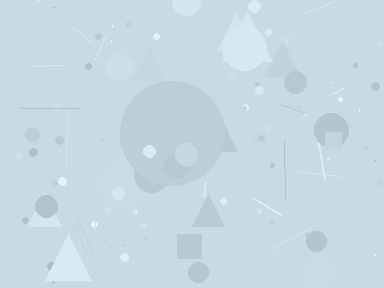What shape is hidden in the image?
A circle is hidden in the image.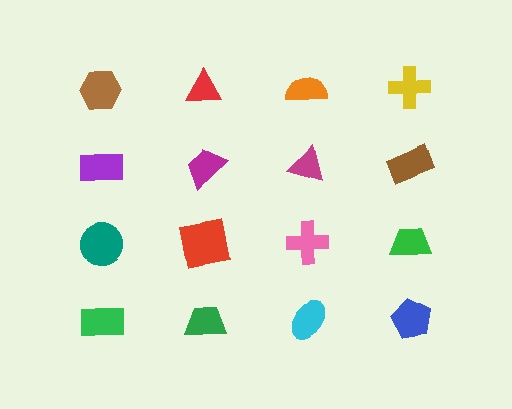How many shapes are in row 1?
4 shapes.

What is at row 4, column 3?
A cyan ellipse.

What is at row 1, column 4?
A yellow cross.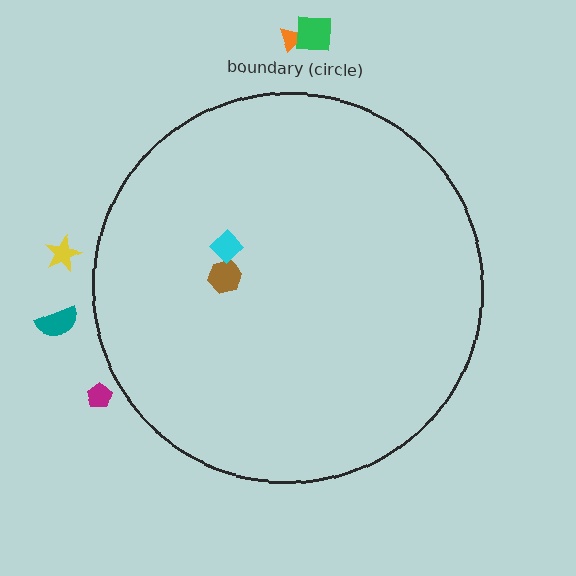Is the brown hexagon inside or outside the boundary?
Inside.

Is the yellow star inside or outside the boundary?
Outside.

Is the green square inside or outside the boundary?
Outside.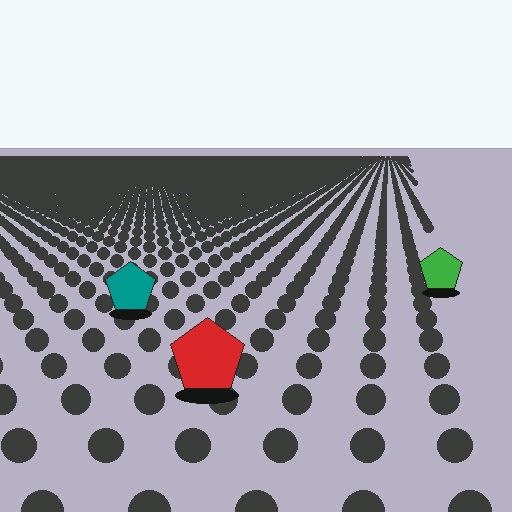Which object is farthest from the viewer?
The green pentagon is farthest from the viewer. It appears smaller and the ground texture around it is denser.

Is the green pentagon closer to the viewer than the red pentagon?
No. The red pentagon is closer — you can tell from the texture gradient: the ground texture is coarser near it.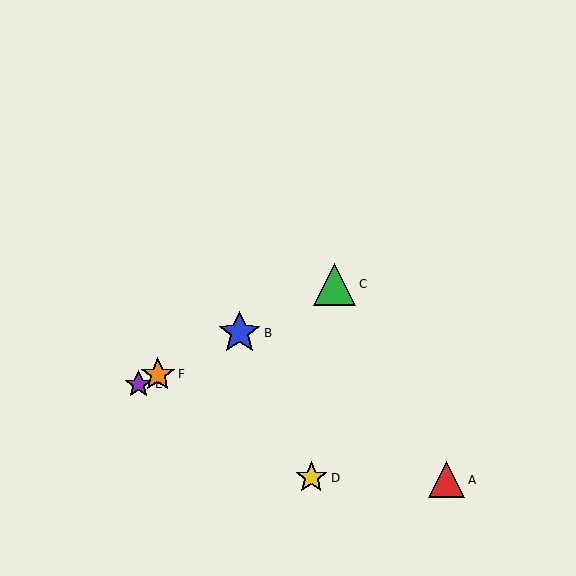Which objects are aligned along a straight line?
Objects B, C, E, F are aligned along a straight line.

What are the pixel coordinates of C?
Object C is at (335, 284).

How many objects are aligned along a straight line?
4 objects (B, C, E, F) are aligned along a straight line.